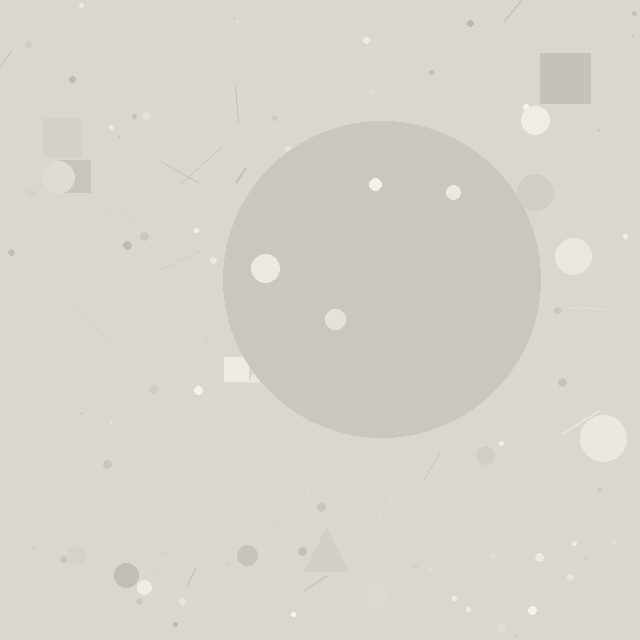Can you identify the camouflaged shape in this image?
The camouflaged shape is a circle.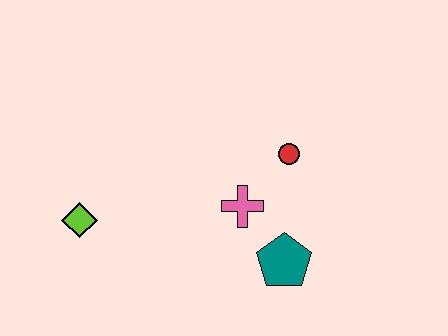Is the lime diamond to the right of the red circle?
No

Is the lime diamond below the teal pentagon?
No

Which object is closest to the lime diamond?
The pink cross is closest to the lime diamond.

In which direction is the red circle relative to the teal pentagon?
The red circle is above the teal pentagon.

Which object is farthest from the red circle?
The lime diamond is farthest from the red circle.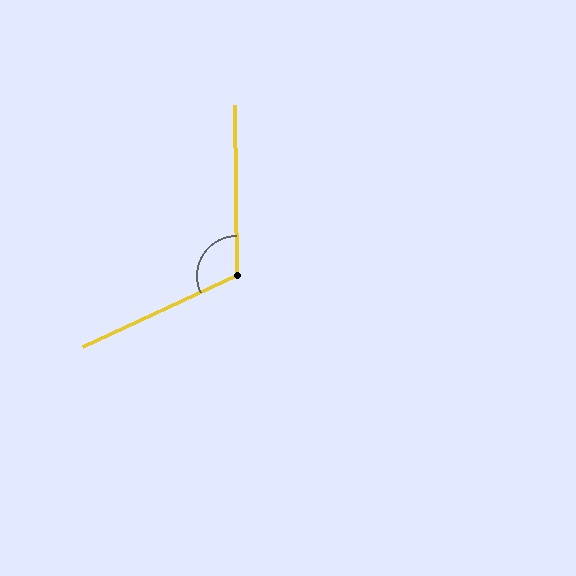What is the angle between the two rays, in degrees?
Approximately 114 degrees.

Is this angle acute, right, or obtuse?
It is obtuse.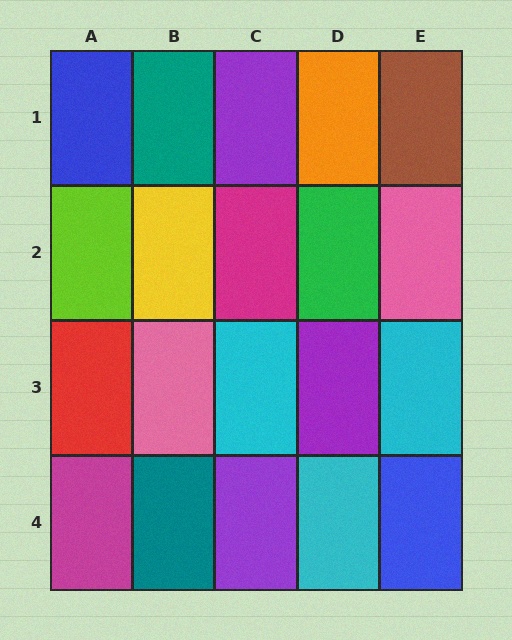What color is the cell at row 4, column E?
Blue.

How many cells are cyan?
3 cells are cyan.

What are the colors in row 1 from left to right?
Blue, teal, purple, orange, brown.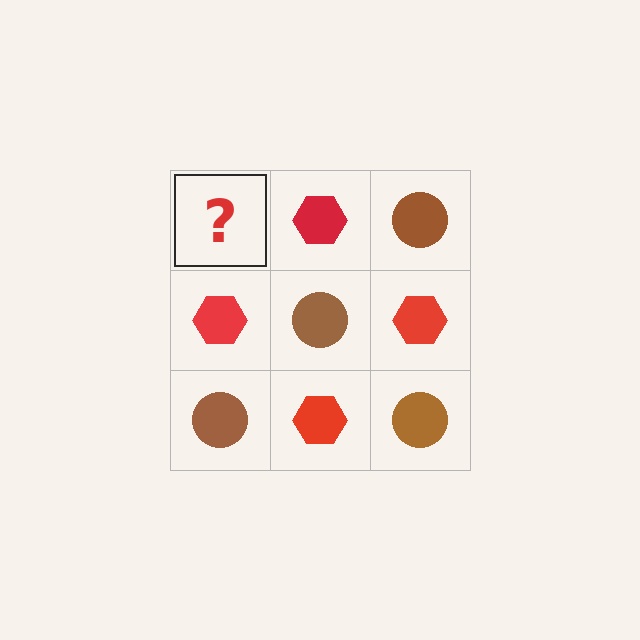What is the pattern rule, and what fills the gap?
The rule is that it alternates brown circle and red hexagon in a checkerboard pattern. The gap should be filled with a brown circle.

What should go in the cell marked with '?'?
The missing cell should contain a brown circle.